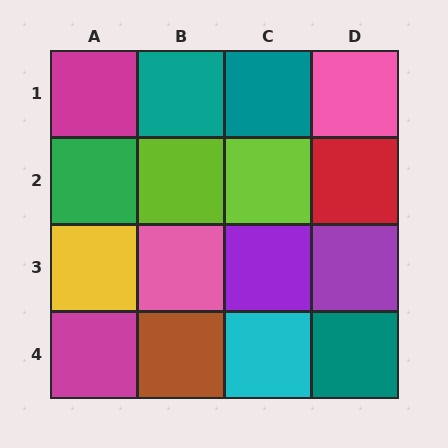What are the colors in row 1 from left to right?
Magenta, teal, teal, pink.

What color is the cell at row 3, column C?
Purple.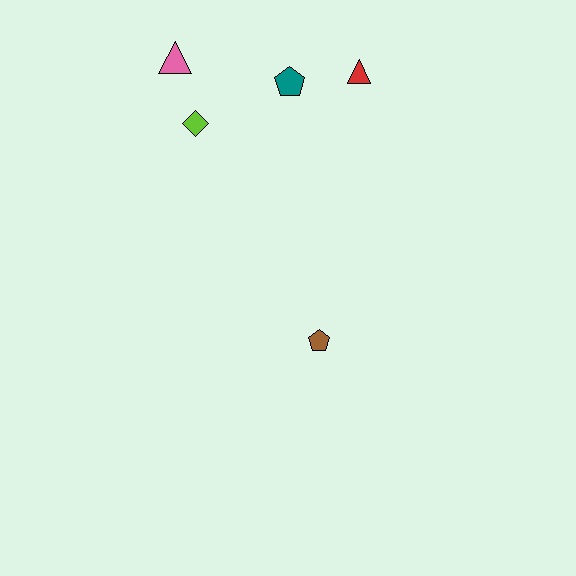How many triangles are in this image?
There are 2 triangles.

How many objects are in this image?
There are 5 objects.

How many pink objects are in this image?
There is 1 pink object.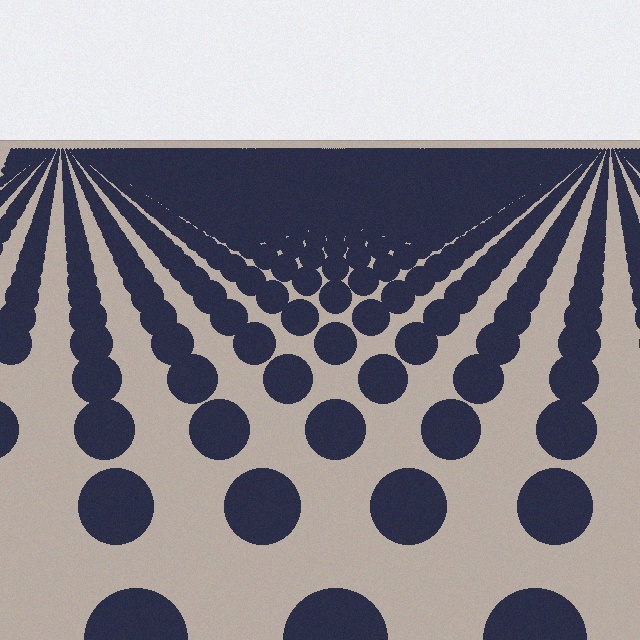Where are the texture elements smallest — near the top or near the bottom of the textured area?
Near the top.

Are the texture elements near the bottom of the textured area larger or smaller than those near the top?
Larger. Near the bottom, elements are closer to the viewer and appear at a bigger on-screen size.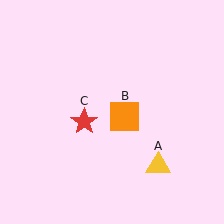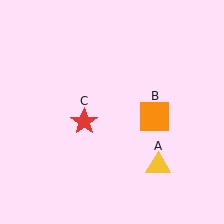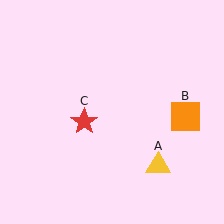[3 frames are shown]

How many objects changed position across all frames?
1 object changed position: orange square (object B).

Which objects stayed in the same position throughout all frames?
Yellow triangle (object A) and red star (object C) remained stationary.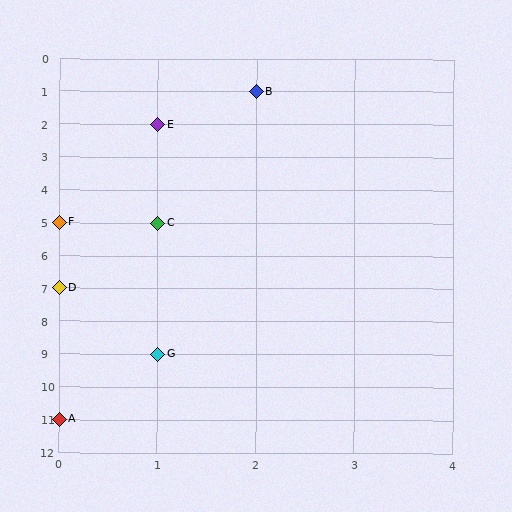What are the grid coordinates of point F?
Point F is at grid coordinates (0, 5).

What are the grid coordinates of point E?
Point E is at grid coordinates (1, 2).